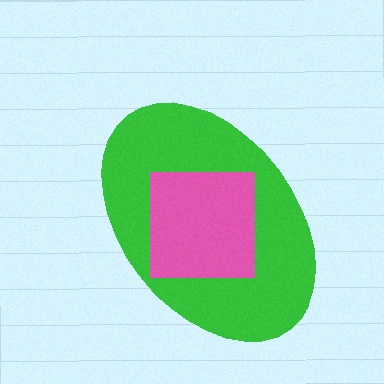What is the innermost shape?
The pink square.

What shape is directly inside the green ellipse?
The pink square.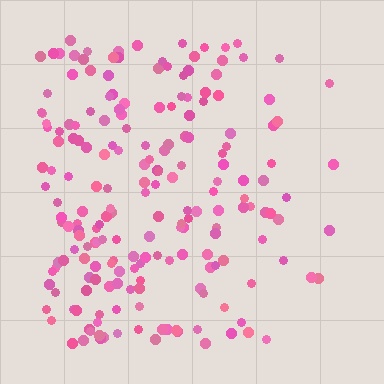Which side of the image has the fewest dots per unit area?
The right.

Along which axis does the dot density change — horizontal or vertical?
Horizontal.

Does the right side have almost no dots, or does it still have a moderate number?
Still a moderate number, just noticeably fewer than the left.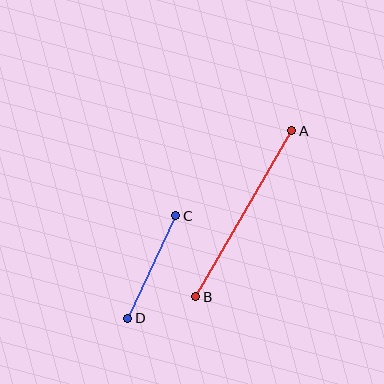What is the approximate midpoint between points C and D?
The midpoint is at approximately (152, 267) pixels.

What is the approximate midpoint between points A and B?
The midpoint is at approximately (244, 214) pixels.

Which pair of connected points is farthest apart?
Points A and B are farthest apart.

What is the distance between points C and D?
The distance is approximately 113 pixels.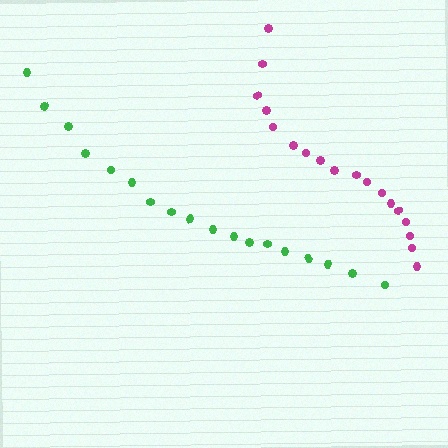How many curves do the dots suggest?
There are 2 distinct paths.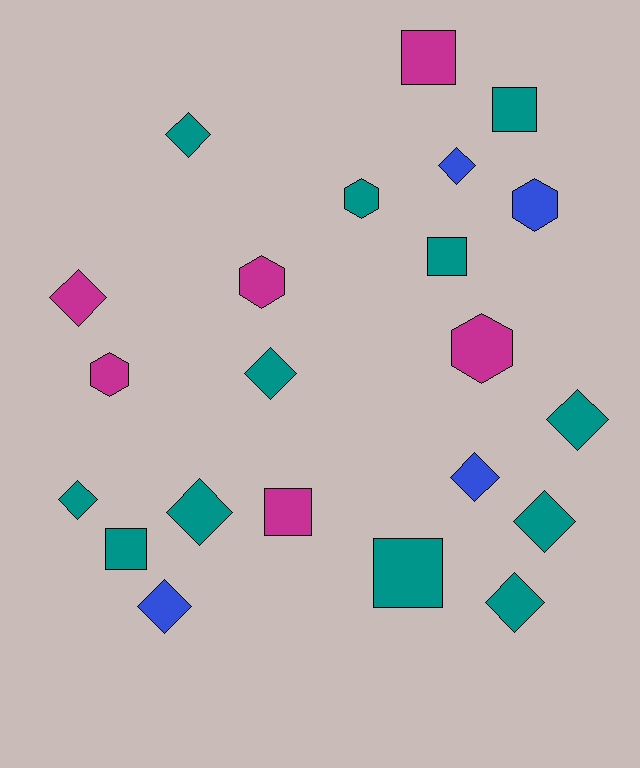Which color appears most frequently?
Teal, with 12 objects.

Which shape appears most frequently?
Diamond, with 11 objects.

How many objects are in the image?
There are 22 objects.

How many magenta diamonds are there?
There is 1 magenta diamond.